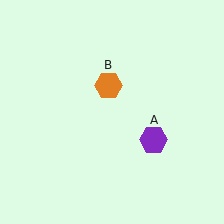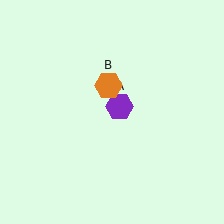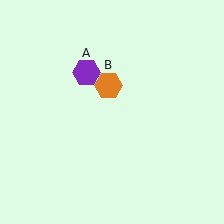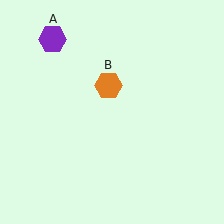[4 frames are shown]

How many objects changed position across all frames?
1 object changed position: purple hexagon (object A).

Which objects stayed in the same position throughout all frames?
Orange hexagon (object B) remained stationary.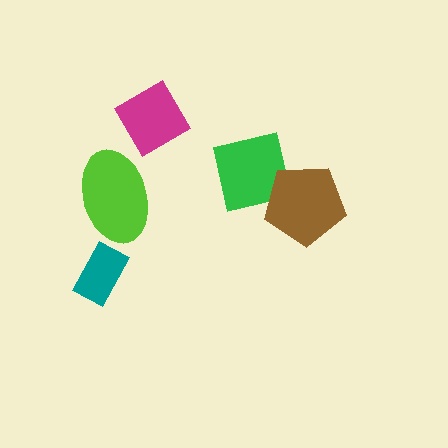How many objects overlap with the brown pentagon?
1 object overlaps with the brown pentagon.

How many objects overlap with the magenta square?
0 objects overlap with the magenta square.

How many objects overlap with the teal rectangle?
0 objects overlap with the teal rectangle.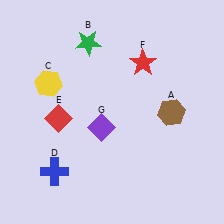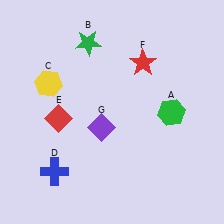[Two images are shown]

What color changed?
The hexagon (A) changed from brown in Image 1 to green in Image 2.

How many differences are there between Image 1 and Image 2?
There is 1 difference between the two images.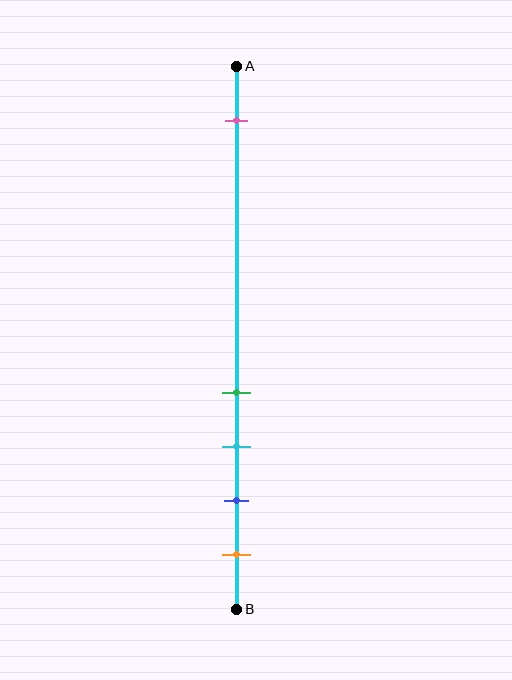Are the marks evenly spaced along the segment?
No, the marks are not evenly spaced.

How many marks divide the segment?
There are 5 marks dividing the segment.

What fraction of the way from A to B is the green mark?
The green mark is approximately 60% (0.6) of the way from A to B.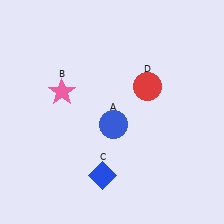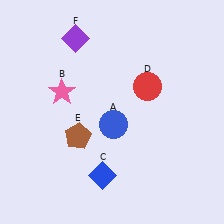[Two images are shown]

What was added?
A brown pentagon (E), a purple diamond (F) were added in Image 2.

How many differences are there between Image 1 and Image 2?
There are 2 differences between the two images.